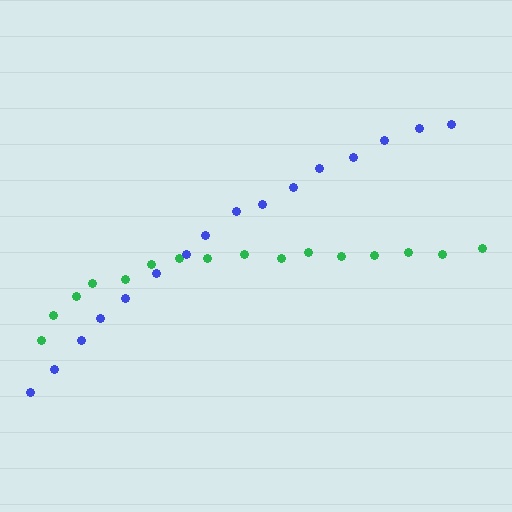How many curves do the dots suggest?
There are 2 distinct paths.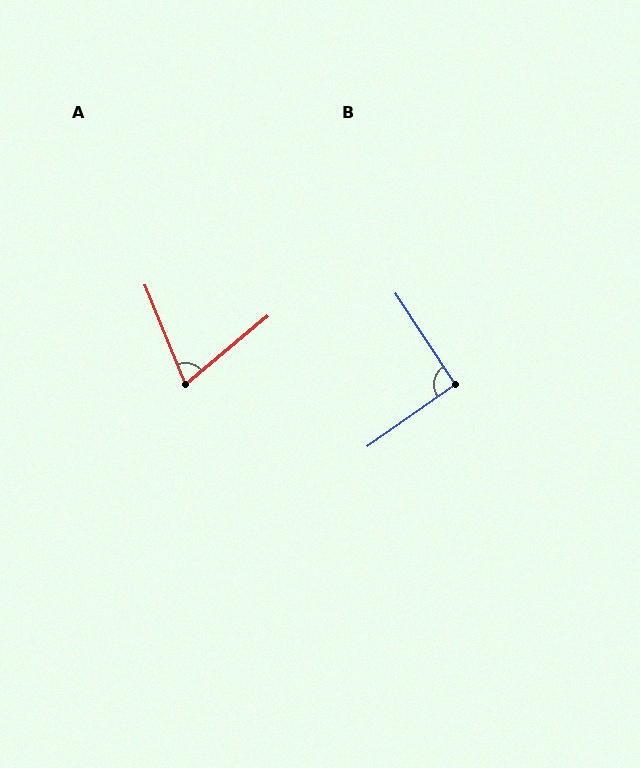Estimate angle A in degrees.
Approximately 73 degrees.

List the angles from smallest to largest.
A (73°), B (92°).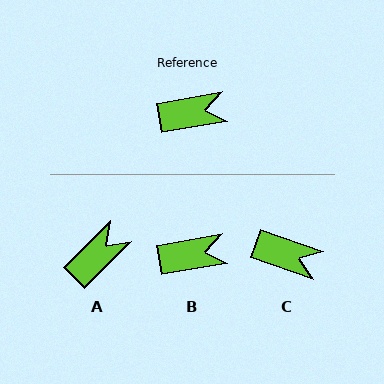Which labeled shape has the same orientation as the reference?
B.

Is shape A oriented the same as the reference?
No, it is off by about 35 degrees.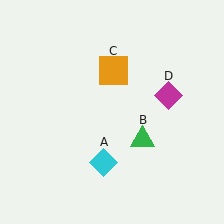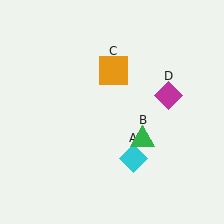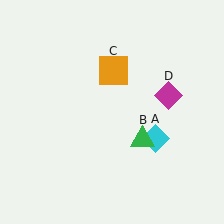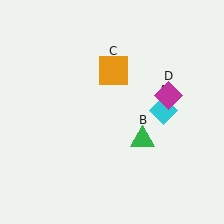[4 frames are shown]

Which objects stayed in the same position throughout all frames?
Green triangle (object B) and orange square (object C) and magenta diamond (object D) remained stationary.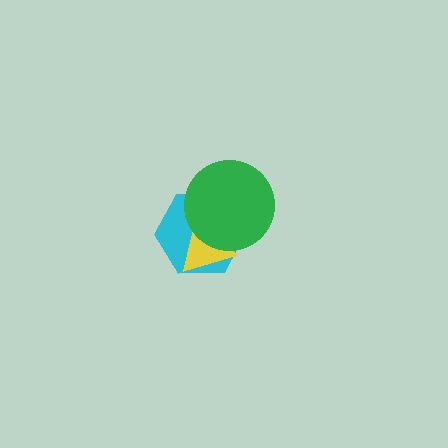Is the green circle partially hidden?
No, no other shape covers it.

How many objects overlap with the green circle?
2 objects overlap with the green circle.